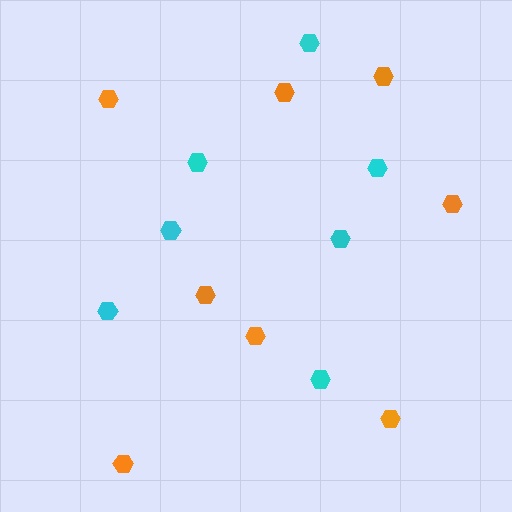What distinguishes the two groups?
There are 2 groups: one group of orange hexagons (8) and one group of cyan hexagons (7).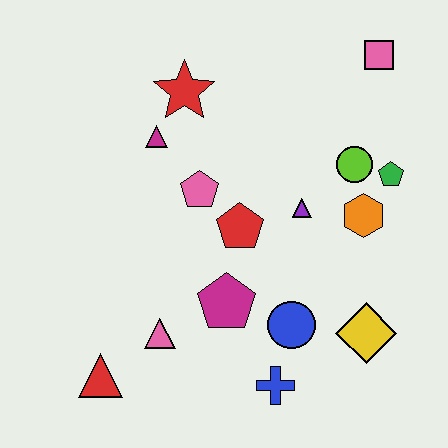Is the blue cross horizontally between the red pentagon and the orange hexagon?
Yes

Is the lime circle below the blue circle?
No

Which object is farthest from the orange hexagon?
The red triangle is farthest from the orange hexagon.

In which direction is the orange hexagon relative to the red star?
The orange hexagon is to the right of the red star.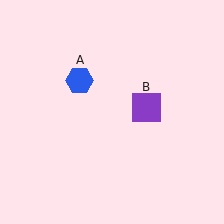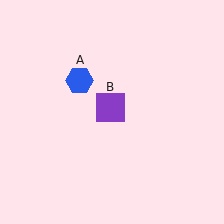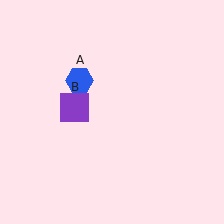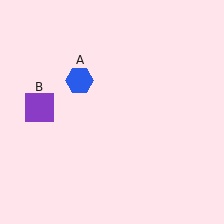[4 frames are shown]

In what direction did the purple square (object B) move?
The purple square (object B) moved left.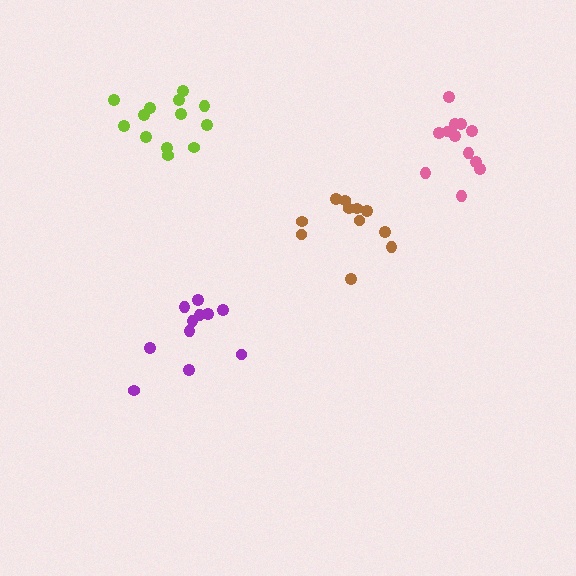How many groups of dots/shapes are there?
There are 4 groups.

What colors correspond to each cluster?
The clusters are colored: lime, pink, purple, brown.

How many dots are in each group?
Group 1: 13 dots, Group 2: 12 dots, Group 3: 11 dots, Group 4: 11 dots (47 total).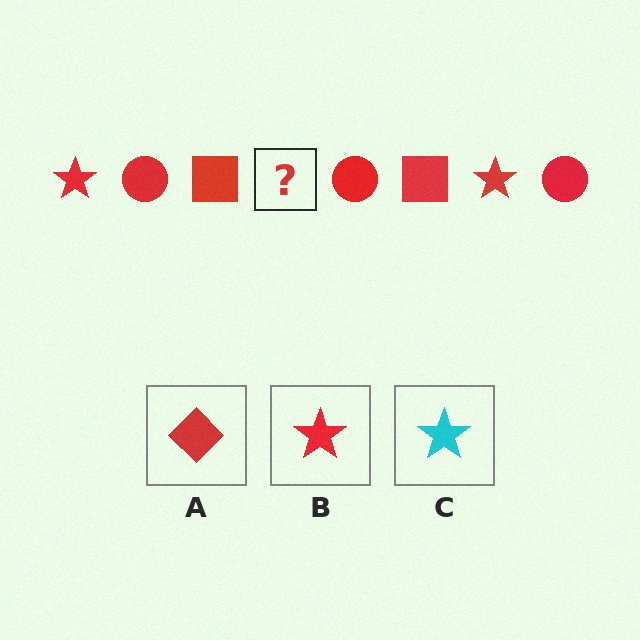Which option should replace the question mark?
Option B.